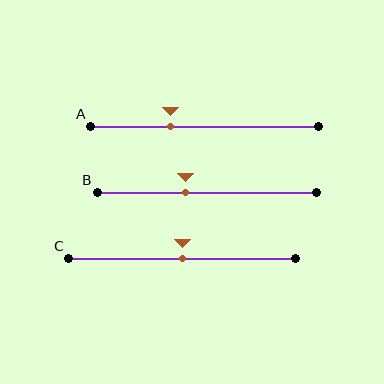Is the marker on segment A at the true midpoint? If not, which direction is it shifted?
No, the marker on segment A is shifted to the left by about 15% of the segment length.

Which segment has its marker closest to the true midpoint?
Segment C has its marker closest to the true midpoint.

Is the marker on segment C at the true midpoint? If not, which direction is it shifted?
Yes, the marker on segment C is at the true midpoint.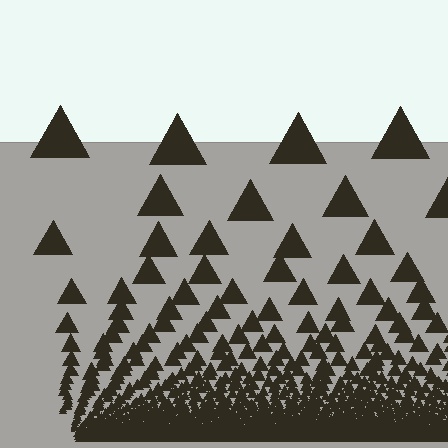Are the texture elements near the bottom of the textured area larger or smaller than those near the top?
Smaller. The gradient is inverted — elements near the bottom are smaller and denser.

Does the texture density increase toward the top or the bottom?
Density increases toward the bottom.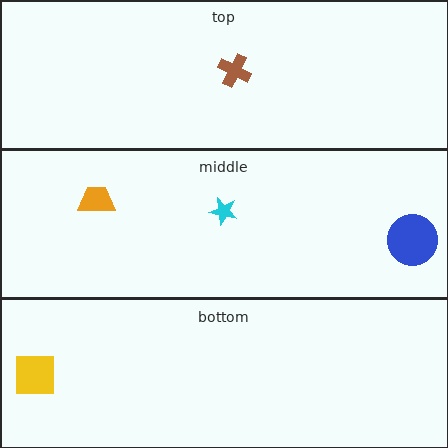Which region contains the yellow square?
The bottom region.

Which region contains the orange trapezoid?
The middle region.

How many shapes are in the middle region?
3.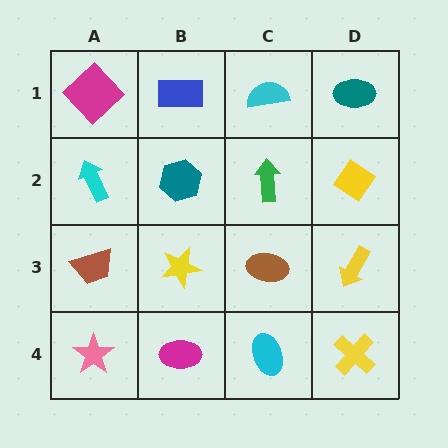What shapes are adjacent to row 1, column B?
A teal hexagon (row 2, column B), a magenta diamond (row 1, column A), a cyan semicircle (row 1, column C).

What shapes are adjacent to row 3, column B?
A teal hexagon (row 2, column B), a magenta ellipse (row 4, column B), a brown trapezoid (row 3, column A), a brown ellipse (row 3, column C).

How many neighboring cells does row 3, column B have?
4.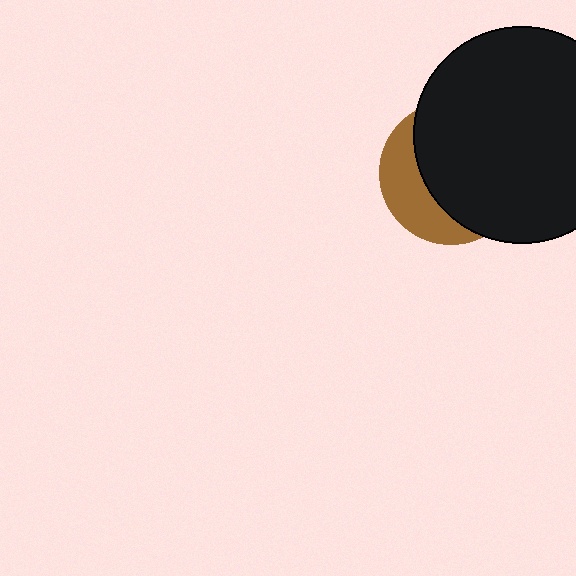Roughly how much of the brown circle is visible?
A small part of it is visible (roughly 32%).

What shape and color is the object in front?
The object in front is a black circle.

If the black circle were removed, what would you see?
You would see the complete brown circle.